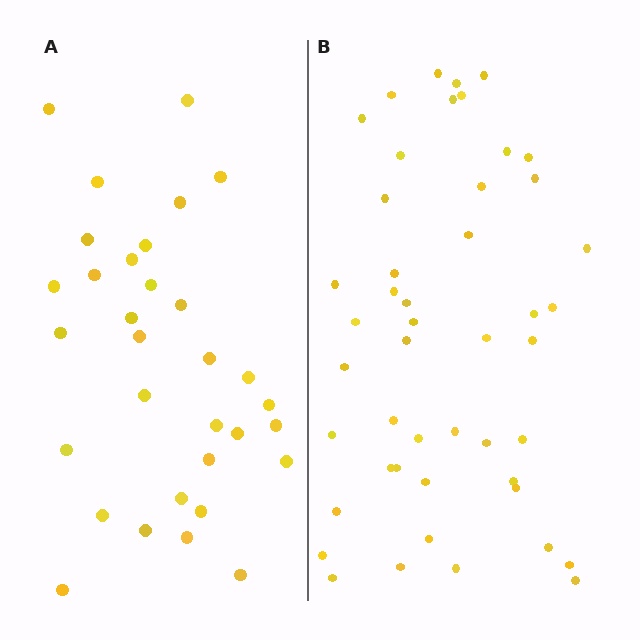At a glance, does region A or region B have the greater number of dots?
Region B (the right region) has more dots.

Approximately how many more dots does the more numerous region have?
Region B has approximately 15 more dots than region A.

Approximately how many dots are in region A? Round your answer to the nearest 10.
About 30 dots. (The exact count is 32, which rounds to 30.)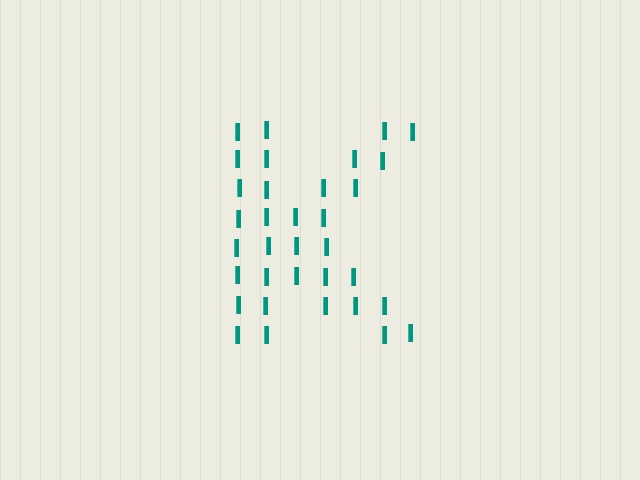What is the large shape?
The large shape is the letter K.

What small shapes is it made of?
It is made of small letter I's.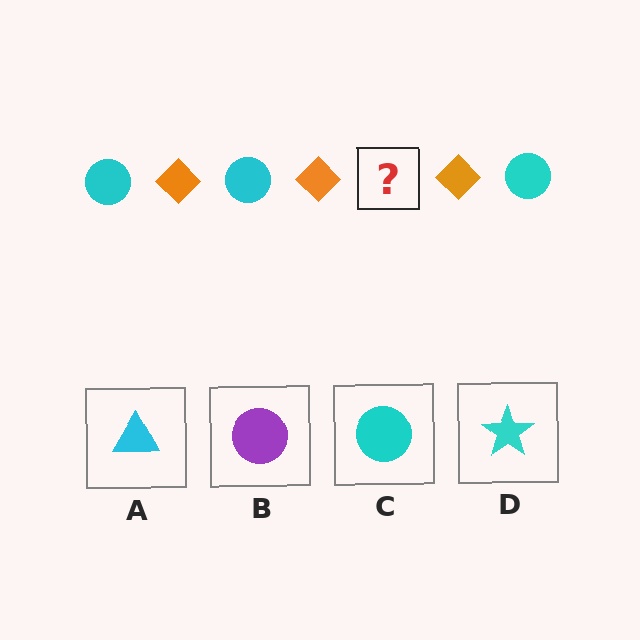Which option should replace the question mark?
Option C.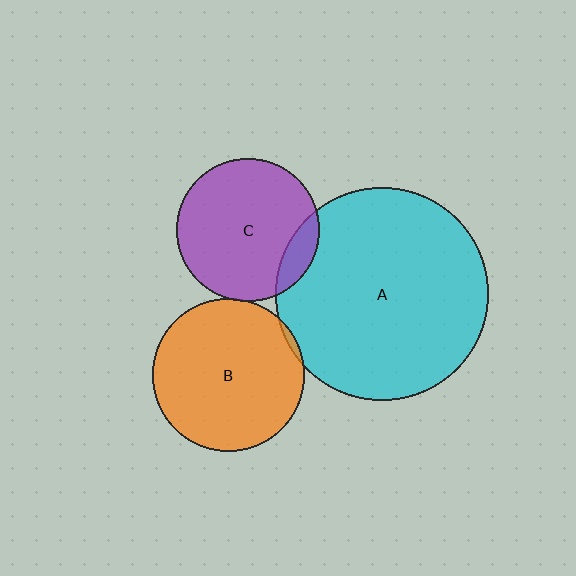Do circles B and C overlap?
Yes.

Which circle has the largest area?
Circle A (cyan).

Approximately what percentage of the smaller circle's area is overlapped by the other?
Approximately 5%.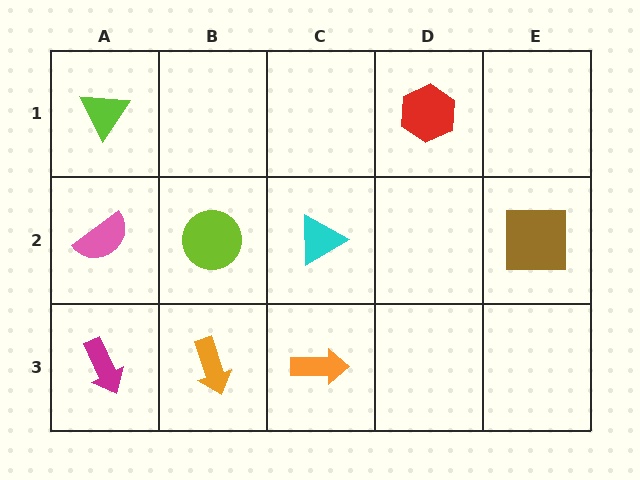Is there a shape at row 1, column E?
No, that cell is empty.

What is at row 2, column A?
A pink semicircle.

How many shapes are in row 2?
4 shapes.